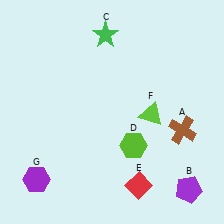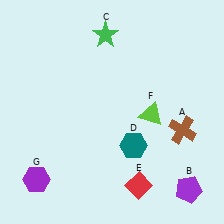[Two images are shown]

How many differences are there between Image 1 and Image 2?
There is 1 difference between the two images.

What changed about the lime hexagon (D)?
In Image 1, D is lime. In Image 2, it changed to teal.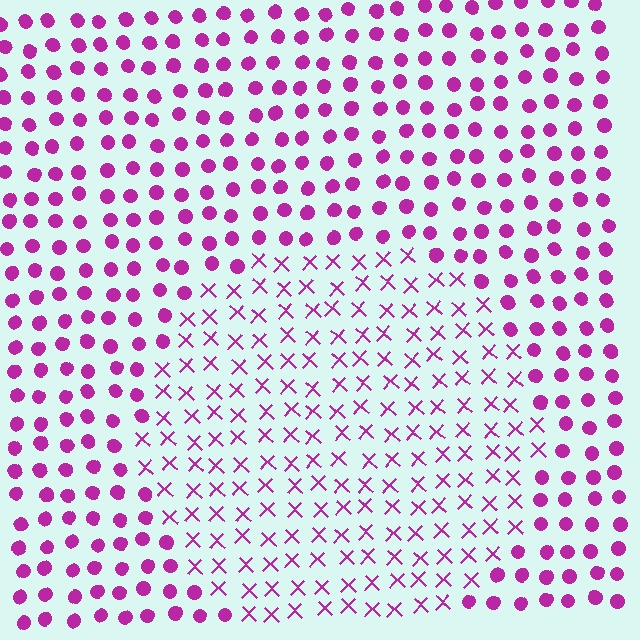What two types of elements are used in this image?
The image uses X marks inside the circle region and circles outside it.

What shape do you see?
I see a circle.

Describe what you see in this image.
The image is filled with small magenta elements arranged in a uniform grid. A circle-shaped region contains X marks, while the surrounding area contains circles. The boundary is defined purely by the change in element shape.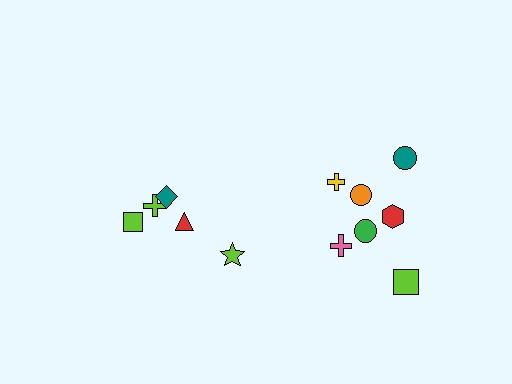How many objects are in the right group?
There are 7 objects.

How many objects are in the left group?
There are 5 objects.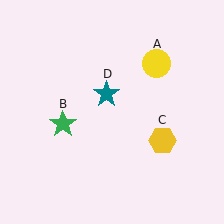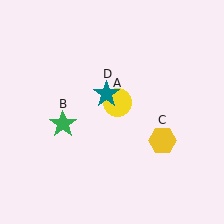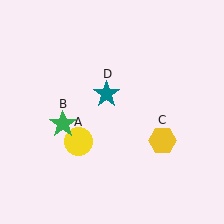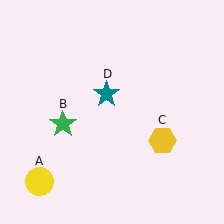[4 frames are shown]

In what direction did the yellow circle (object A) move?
The yellow circle (object A) moved down and to the left.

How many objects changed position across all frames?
1 object changed position: yellow circle (object A).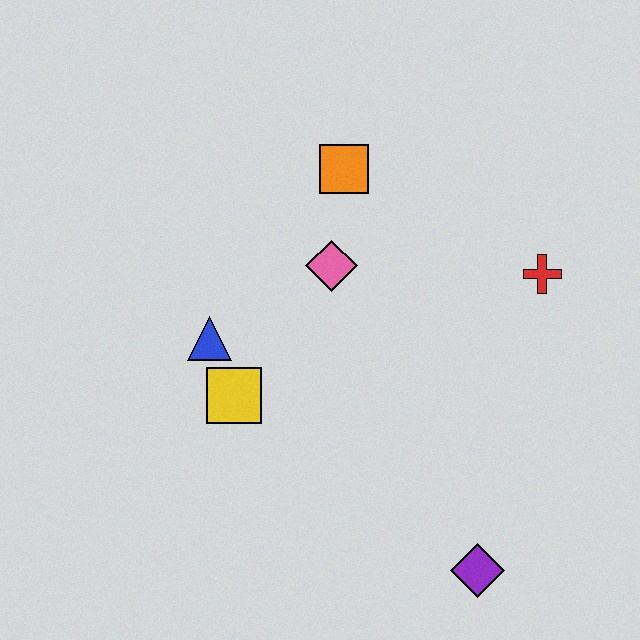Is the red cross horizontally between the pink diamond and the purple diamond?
No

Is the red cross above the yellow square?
Yes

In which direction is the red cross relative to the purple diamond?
The red cross is above the purple diamond.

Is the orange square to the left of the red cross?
Yes